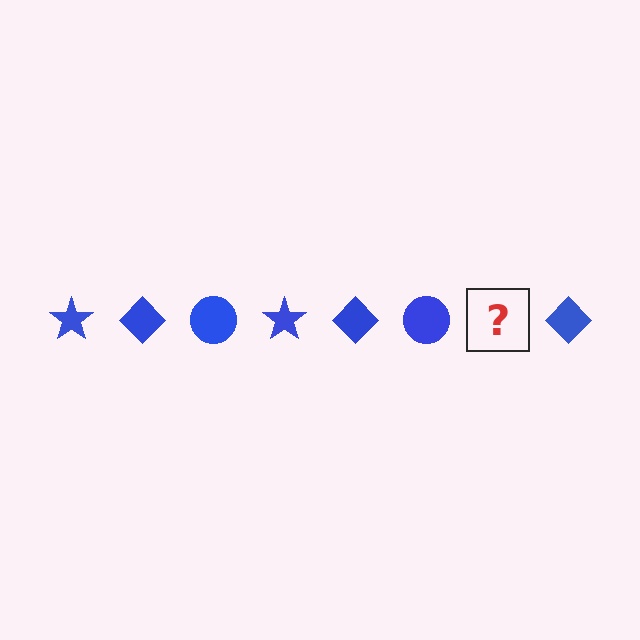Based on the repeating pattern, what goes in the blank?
The blank should be a blue star.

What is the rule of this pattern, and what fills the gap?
The rule is that the pattern cycles through star, diamond, circle shapes in blue. The gap should be filled with a blue star.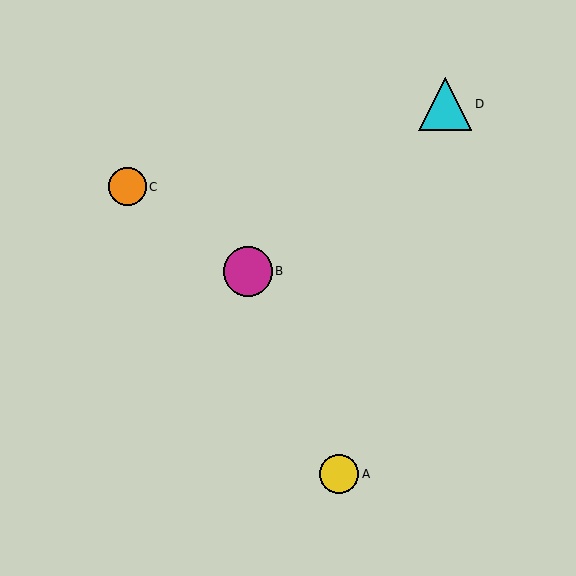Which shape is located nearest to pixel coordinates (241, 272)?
The magenta circle (labeled B) at (248, 271) is nearest to that location.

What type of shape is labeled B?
Shape B is a magenta circle.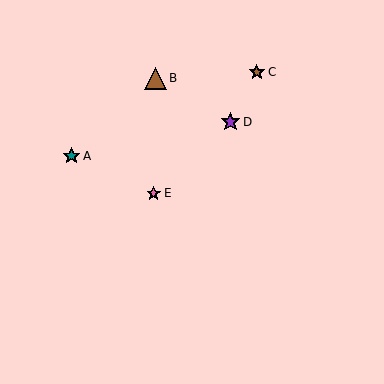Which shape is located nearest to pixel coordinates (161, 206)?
The pink star (labeled E) at (154, 193) is nearest to that location.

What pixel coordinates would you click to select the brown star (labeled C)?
Click at (257, 72) to select the brown star C.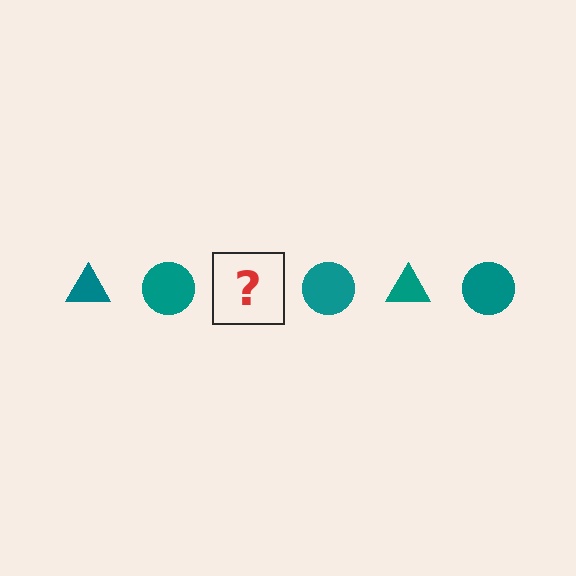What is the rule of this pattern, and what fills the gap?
The rule is that the pattern cycles through triangle, circle shapes in teal. The gap should be filled with a teal triangle.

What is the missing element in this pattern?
The missing element is a teal triangle.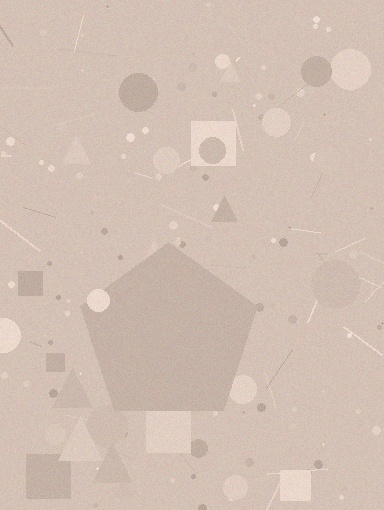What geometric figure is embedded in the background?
A pentagon is embedded in the background.